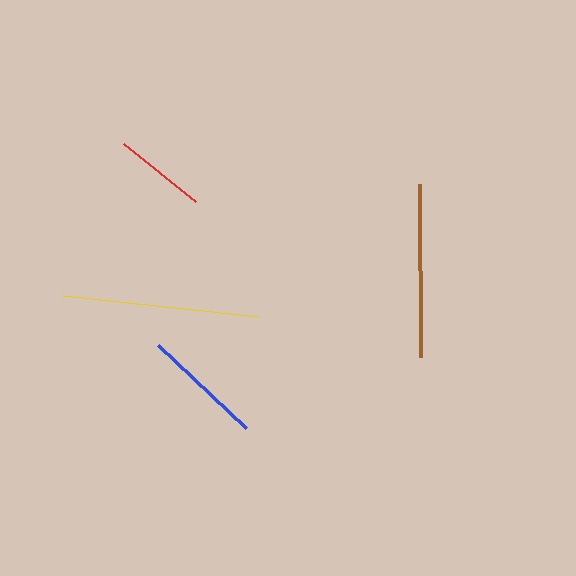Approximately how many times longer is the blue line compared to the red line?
The blue line is approximately 1.3 times the length of the red line.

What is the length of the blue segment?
The blue segment is approximately 121 pixels long.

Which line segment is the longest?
The yellow line is the longest at approximately 196 pixels.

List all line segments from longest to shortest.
From longest to shortest: yellow, brown, blue, red.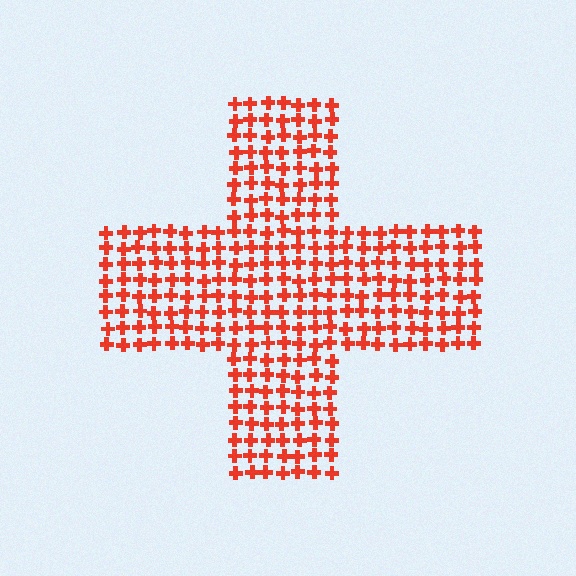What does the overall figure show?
The overall figure shows a cross.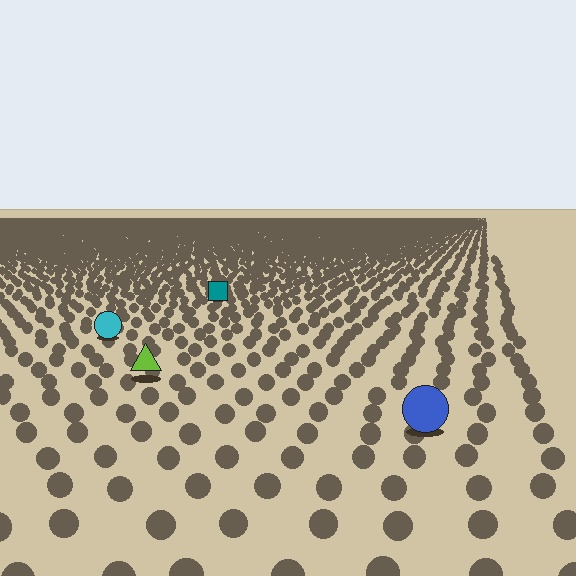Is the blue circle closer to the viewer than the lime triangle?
Yes. The blue circle is closer — you can tell from the texture gradient: the ground texture is coarser near it.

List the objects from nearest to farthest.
From nearest to farthest: the blue circle, the lime triangle, the cyan circle, the teal square.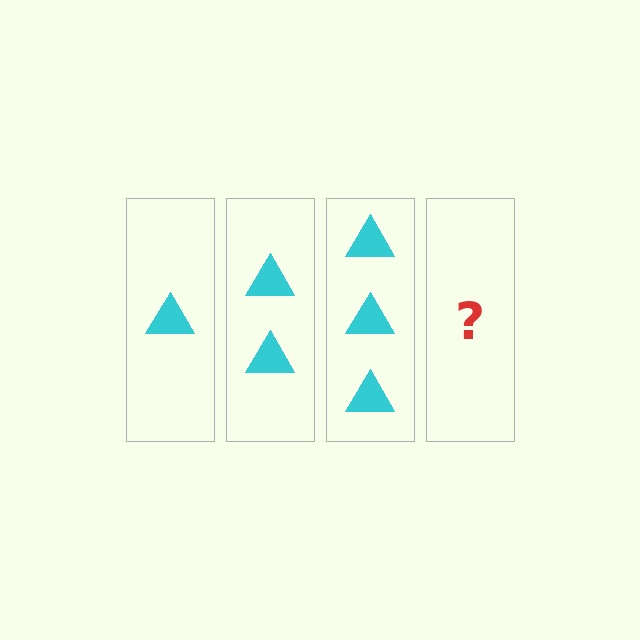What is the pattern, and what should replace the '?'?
The pattern is that each step adds one more triangle. The '?' should be 4 triangles.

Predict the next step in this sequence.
The next step is 4 triangles.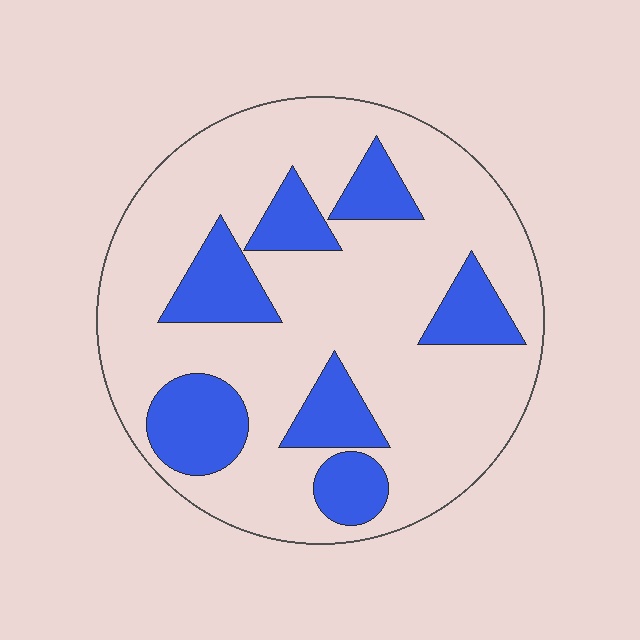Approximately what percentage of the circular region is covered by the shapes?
Approximately 25%.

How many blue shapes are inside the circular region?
7.